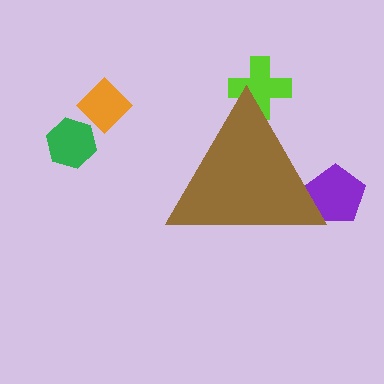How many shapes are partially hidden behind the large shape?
2 shapes are partially hidden.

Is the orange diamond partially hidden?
No, the orange diamond is fully visible.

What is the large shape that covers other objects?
A brown triangle.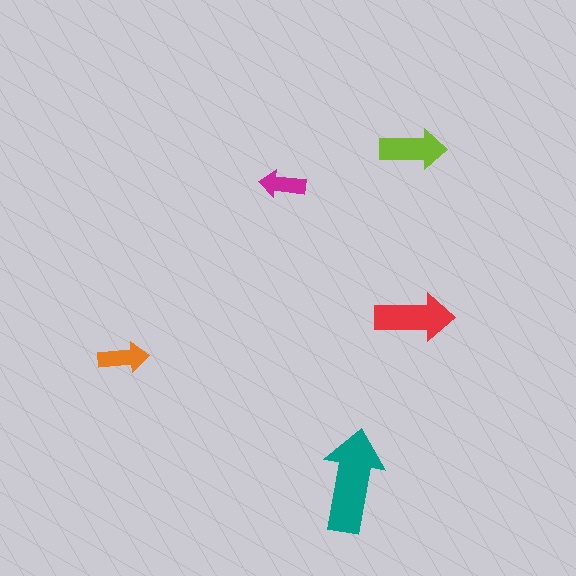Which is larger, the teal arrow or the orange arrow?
The teal one.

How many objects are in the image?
There are 5 objects in the image.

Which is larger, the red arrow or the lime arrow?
The red one.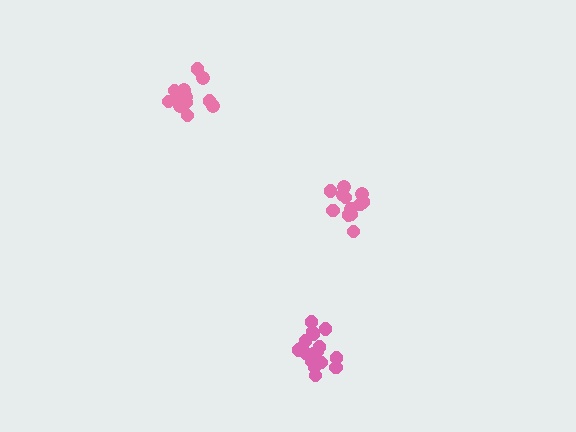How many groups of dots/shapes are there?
There are 3 groups.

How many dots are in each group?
Group 1: 14 dots, Group 2: 12 dots, Group 3: 18 dots (44 total).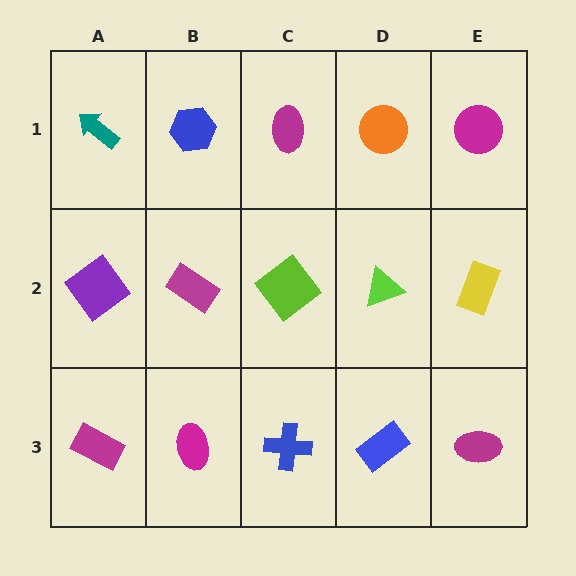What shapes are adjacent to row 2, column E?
A magenta circle (row 1, column E), a magenta ellipse (row 3, column E), a lime triangle (row 2, column D).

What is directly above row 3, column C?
A lime diamond.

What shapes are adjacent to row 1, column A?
A purple diamond (row 2, column A), a blue hexagon (row 1, column B).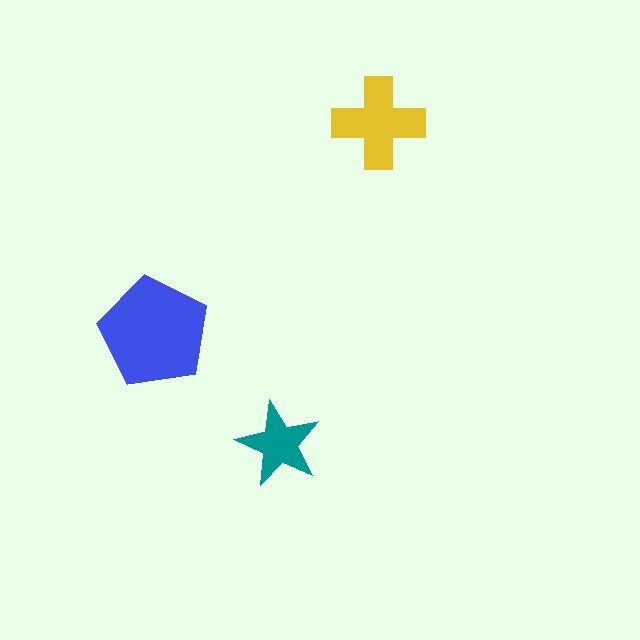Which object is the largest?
The blue pentagon.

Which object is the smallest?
The teal star.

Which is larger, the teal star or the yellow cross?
The yellow cross.